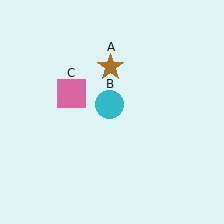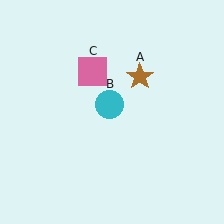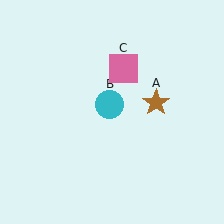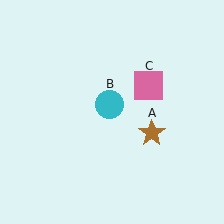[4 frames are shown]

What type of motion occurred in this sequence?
The brown star (object A), pink square (object C) rotated clockwise around the center of the scene.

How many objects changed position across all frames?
2 objects changed position: brown star (object A), pink square (object C).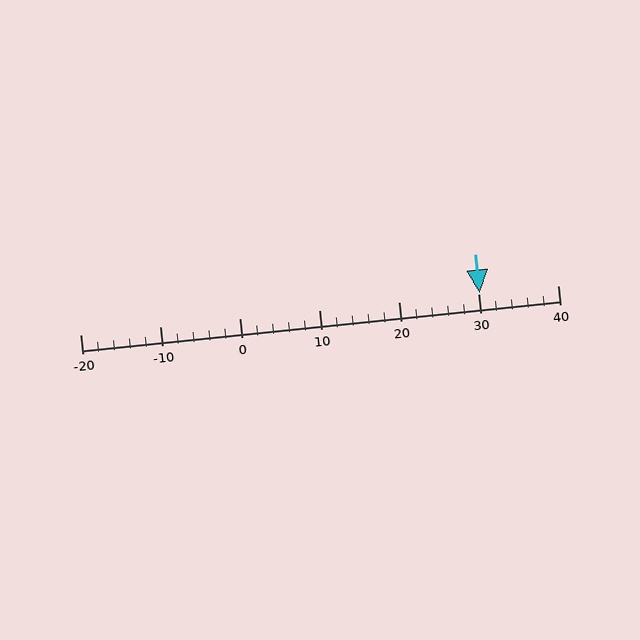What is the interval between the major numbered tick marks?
The major tick marks are spaced 10 units apart.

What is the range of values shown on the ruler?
The ruler shows values from -20 to 40.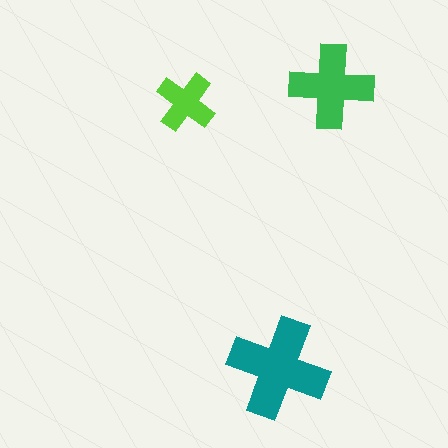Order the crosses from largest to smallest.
the teal one, the green one, the lime one.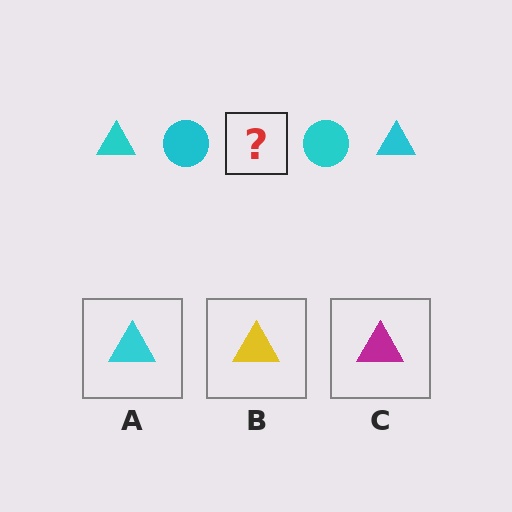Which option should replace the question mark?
Option A.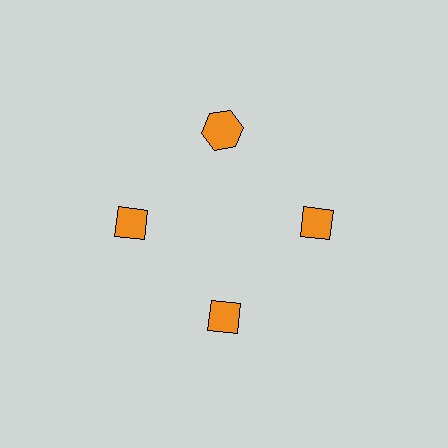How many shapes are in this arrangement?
There are 4 shapes arranged in a ring pattern.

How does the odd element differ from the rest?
It has a different shape: hexagon instead of diamond.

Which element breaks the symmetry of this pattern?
The orange hexagon at roughly the 12 o'clock position breaks the symmetry. All other shapes are orange diamonds.